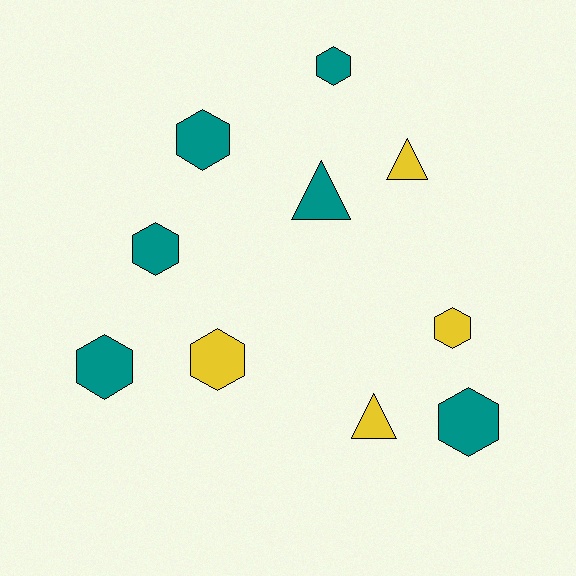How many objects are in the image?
There are 10 objects.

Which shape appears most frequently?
Hexagon, with 7 objects.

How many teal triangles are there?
There is 1 teal triangle.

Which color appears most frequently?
Teal, with 6 objects.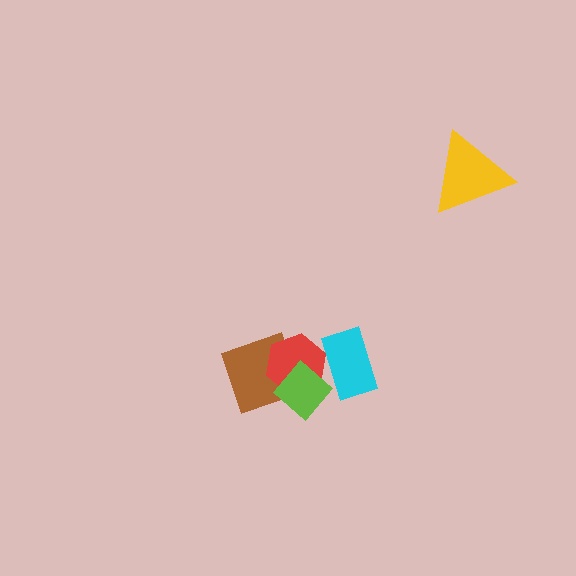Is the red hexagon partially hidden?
Yes, it is partially covered by another shape.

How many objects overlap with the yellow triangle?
0 objects overlap with the yellow triangle.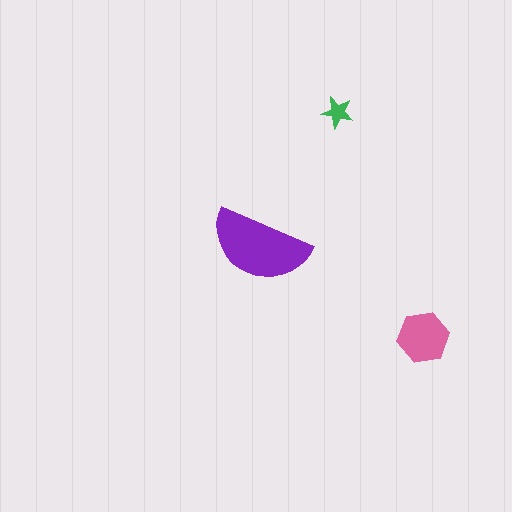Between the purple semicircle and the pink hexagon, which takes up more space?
The purple semicircle.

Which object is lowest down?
The pink hexagon is bottommost.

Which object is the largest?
The purple semicircle.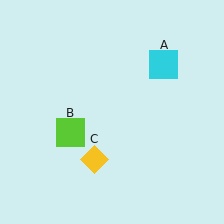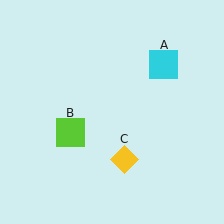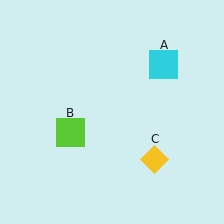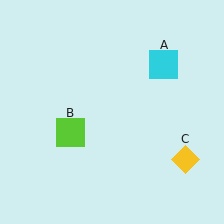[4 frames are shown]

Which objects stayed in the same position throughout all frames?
Cyan square (object A) and lime square (object B) remained stationary.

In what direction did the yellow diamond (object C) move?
The yellow diamond (object C) moved right.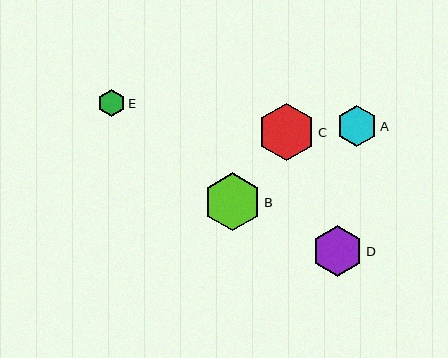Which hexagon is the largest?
Hexagon B is the largest with a size of approximately 58 pixels.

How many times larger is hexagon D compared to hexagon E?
Hexagon D is approximately 1.8 times the size of hexagon E.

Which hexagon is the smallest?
Hexagon E is the smallest with a size of approximately 28 pixels.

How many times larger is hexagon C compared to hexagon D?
Hexagon C is approximately 1.1 times the size of hexagon D.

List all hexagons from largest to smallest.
From largest to smallest: B, C, D, A, E.